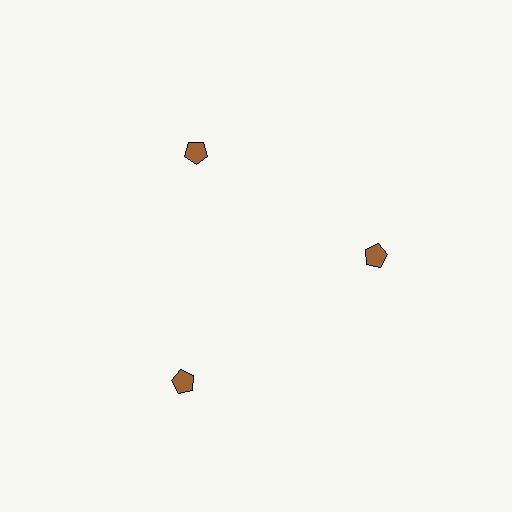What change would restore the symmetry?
The symmetry would be restored by moving it inward, back onto the ring so that all 3 pentagons sit at equal angles and equal distance from the center.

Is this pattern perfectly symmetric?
No. The 3 brown pentagons are arranged in a ring, but one element near the 7 o'clock position is pushed outward from the center, breaking the 3-fold rotational symmetry.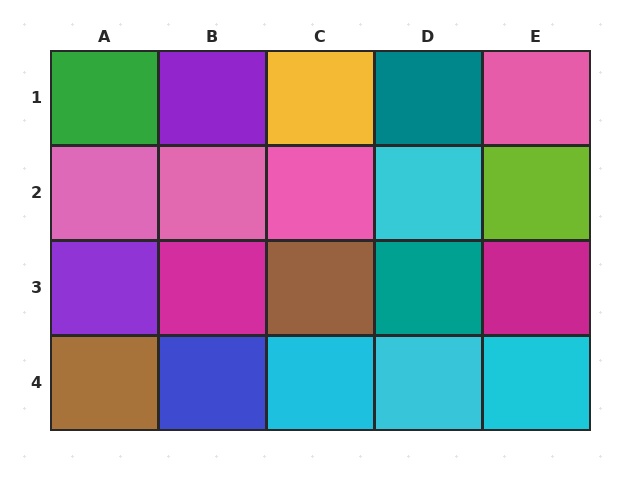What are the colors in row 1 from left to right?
Green, purple, yellow, teal, pink.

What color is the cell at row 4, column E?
Cyan.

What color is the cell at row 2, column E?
Lime.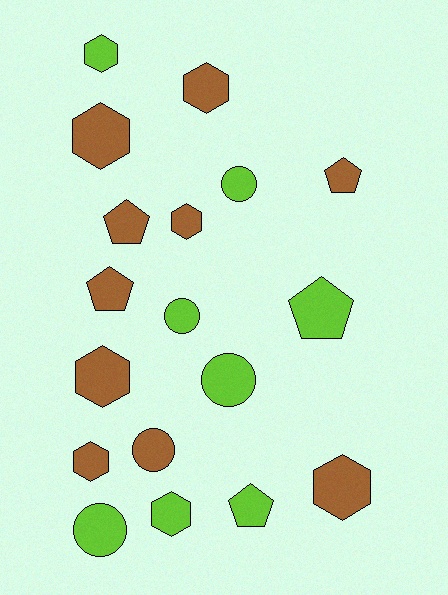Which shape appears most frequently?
Hexagon, with 8 objects.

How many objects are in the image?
There are 18 objects.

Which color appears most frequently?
Brown, with 10 objects.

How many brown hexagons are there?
There are 6 brown hexagons.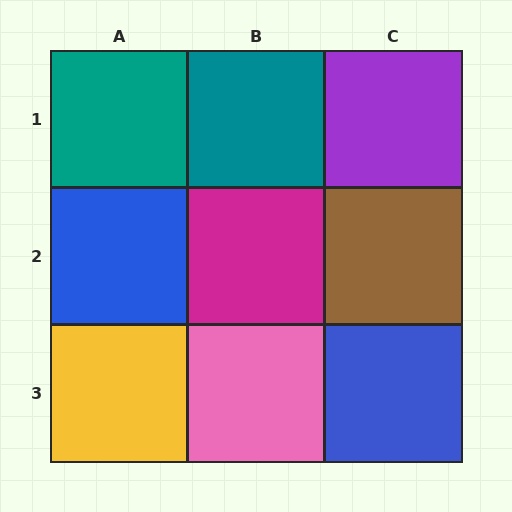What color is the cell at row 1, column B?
Teal.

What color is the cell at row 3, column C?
Blue.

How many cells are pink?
1 cell is pink.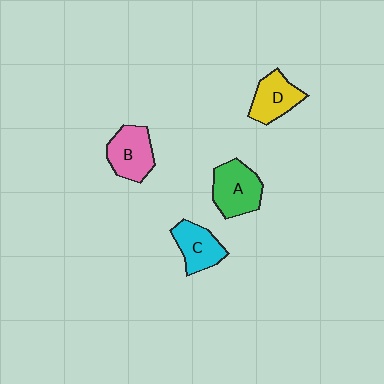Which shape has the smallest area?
Shape C (cyan).